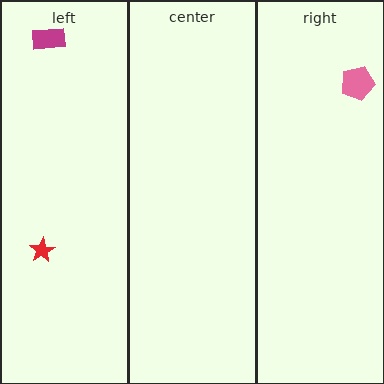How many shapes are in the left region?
2.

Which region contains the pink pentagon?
The right region.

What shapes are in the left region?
The red star, the magenta rectangle.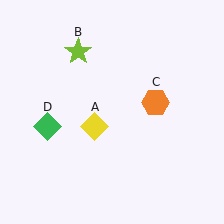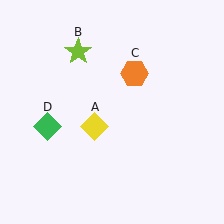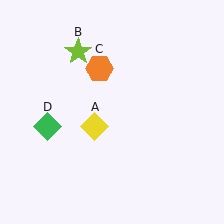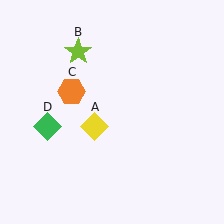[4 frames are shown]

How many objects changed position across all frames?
1 object changed position: orange hexagon (object C).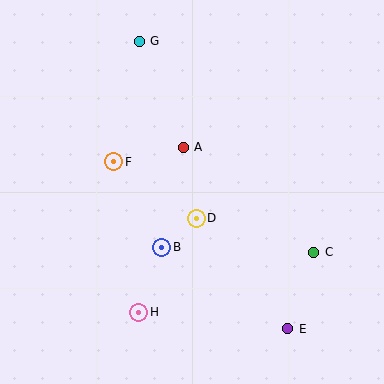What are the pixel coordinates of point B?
Point B is at (162, 247).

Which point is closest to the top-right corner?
Point G is closest to the top-right corner.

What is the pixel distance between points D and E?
The distance between D and E is 144 pixels.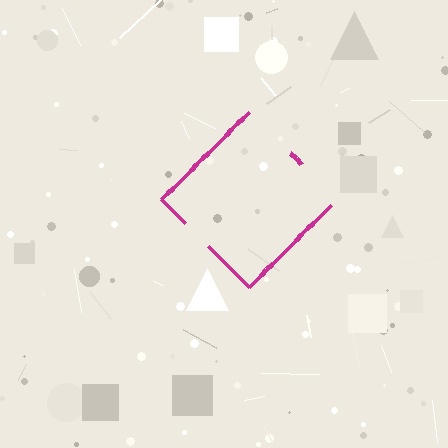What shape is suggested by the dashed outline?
The dashed outline suggests a diamond.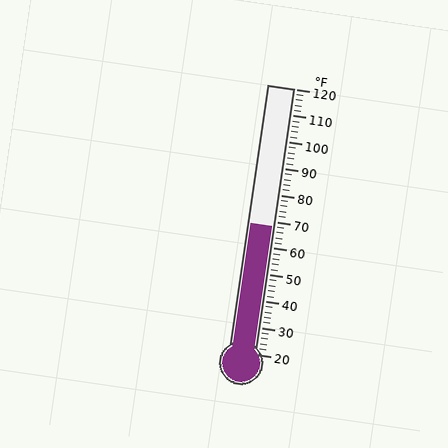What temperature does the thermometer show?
The thermometer shows approximately 68°F.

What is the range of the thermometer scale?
The thermometer scale ranges from 20°F to 120°F.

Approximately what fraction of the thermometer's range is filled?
The thermometer is filled to approximately 50% of its range.